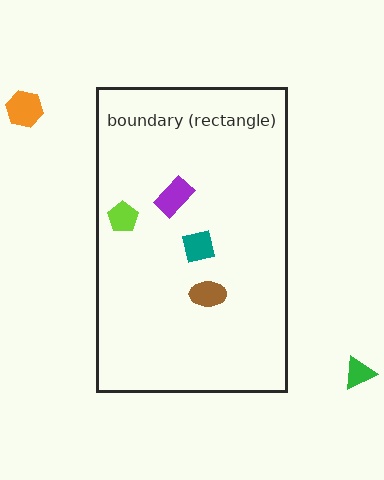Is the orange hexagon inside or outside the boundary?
Outside.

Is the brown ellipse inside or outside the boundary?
Inside.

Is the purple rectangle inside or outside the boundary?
Inside.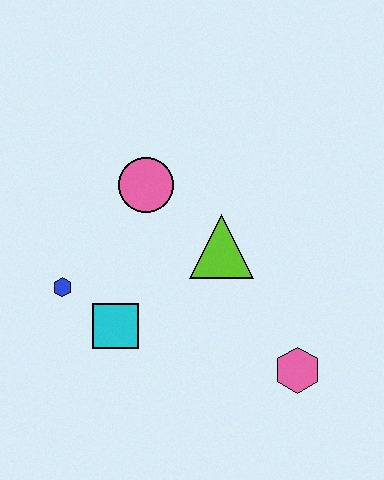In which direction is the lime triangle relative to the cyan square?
The lime triangle is to the right of the cyan square.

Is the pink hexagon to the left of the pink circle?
No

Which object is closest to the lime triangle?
The pink circle is closest to the lime triangle.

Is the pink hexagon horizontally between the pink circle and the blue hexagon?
No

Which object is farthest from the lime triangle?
The blue hexagon is farthest from the lime triangle.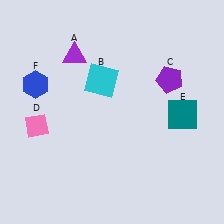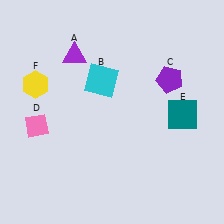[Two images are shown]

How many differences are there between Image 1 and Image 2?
There is 1 difference between the two images.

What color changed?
The hexagon (F) changed from blue in Image 1 to yellow in Image 2.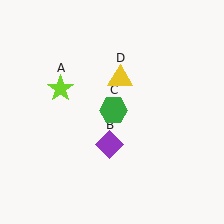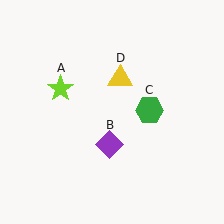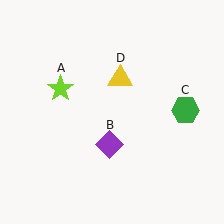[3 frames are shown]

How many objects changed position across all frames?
1 object changed position: green hexagon (object C).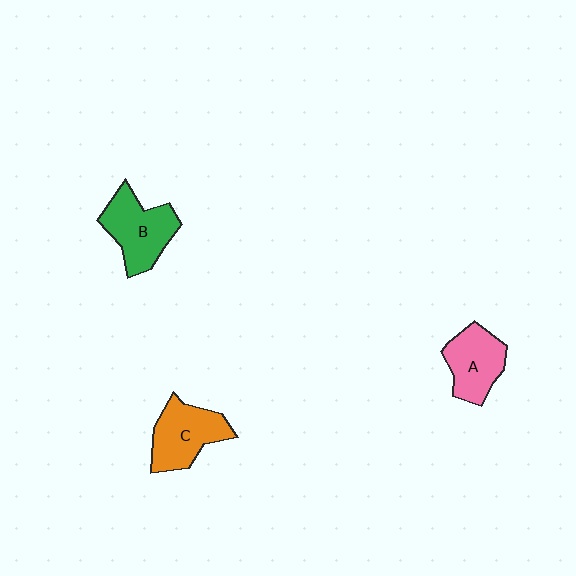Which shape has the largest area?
Shape B (green).